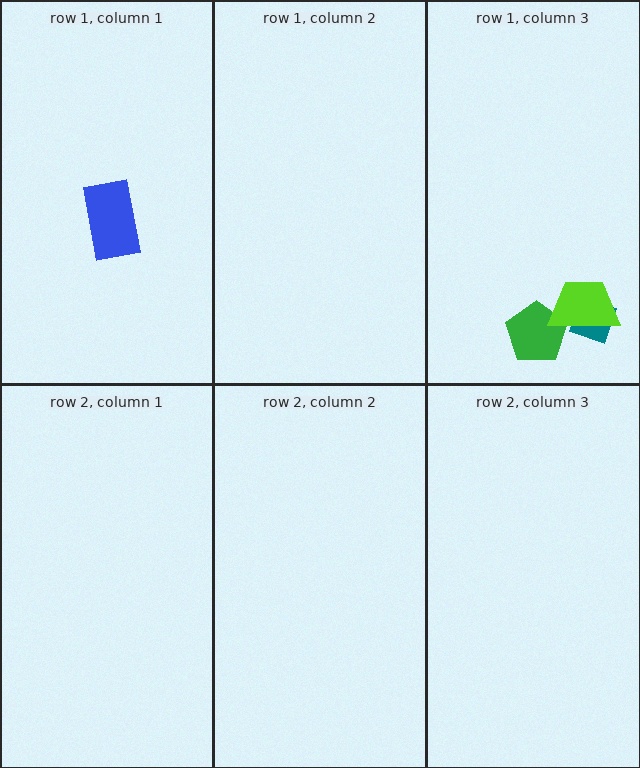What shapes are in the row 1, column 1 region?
The blue rectangle.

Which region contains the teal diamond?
The row 1, column 3 region.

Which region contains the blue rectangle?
The row 1, column 1 region.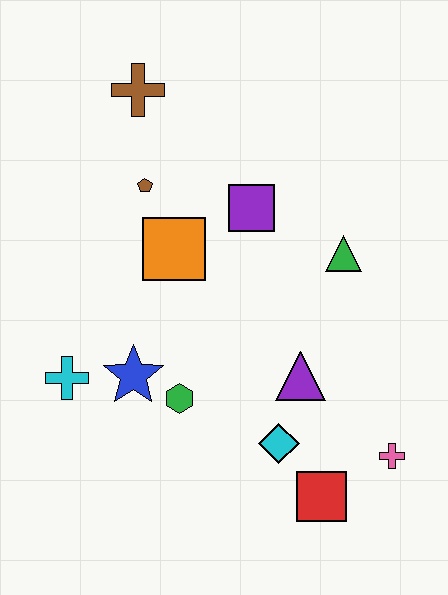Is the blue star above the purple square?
No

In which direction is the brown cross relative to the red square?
The brown cross is above the red square.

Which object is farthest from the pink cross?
The brown cross is farthest from the pink cross.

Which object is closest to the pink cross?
The red square is closest to the pink cross.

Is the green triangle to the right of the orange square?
Yes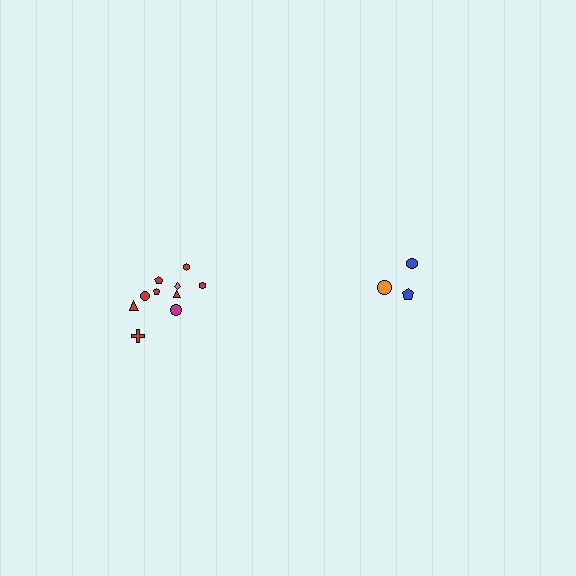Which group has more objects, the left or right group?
The left group.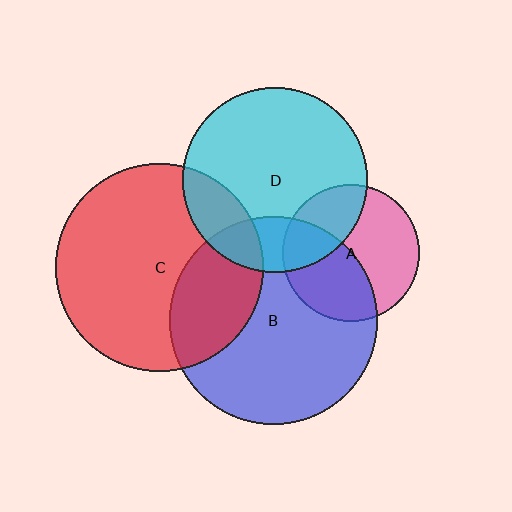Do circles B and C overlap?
Yes.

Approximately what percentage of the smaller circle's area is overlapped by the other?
Approximately 30%.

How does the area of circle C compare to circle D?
Approximately 1.3 times.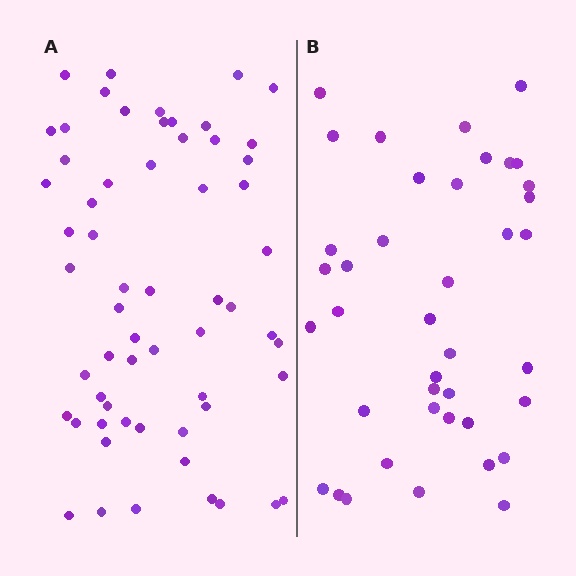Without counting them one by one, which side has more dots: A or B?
Region A (the left region) has more dots.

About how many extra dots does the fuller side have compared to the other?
Region A has approximately 20 more dots than region B.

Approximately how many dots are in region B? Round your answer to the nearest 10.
About 40 dots.